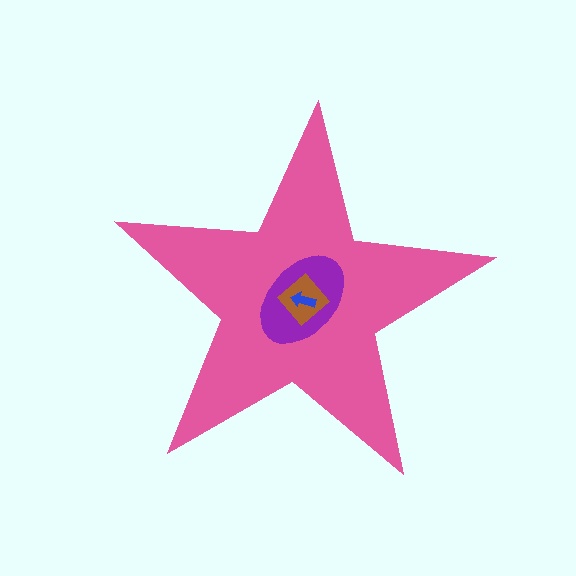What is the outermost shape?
The pink star.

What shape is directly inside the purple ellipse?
The brown diamond.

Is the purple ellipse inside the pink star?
Yes.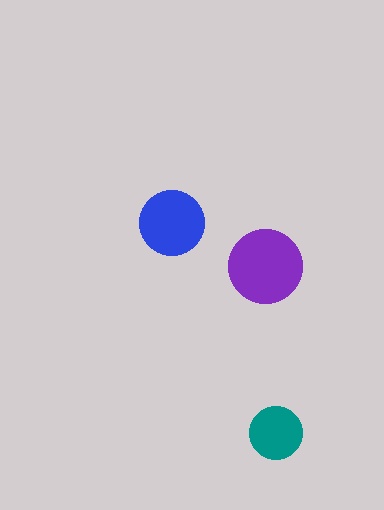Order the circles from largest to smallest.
the purple one, the blue one, the teal one.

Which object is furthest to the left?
The blue circle is leftmost.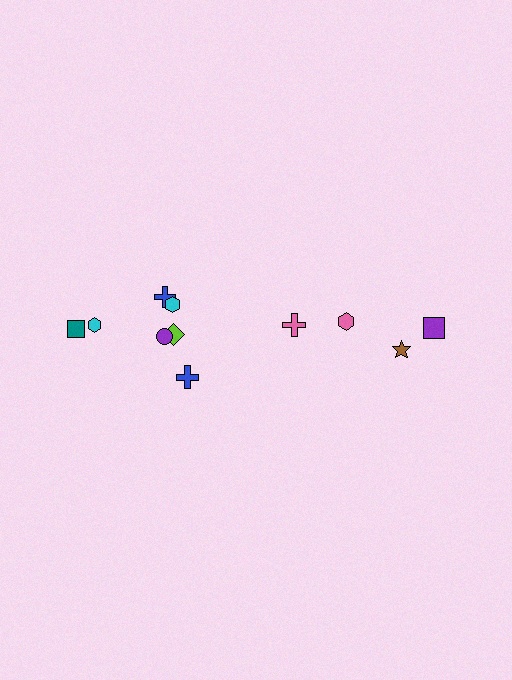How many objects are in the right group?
There are 4 objects.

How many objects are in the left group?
There are 7 objects.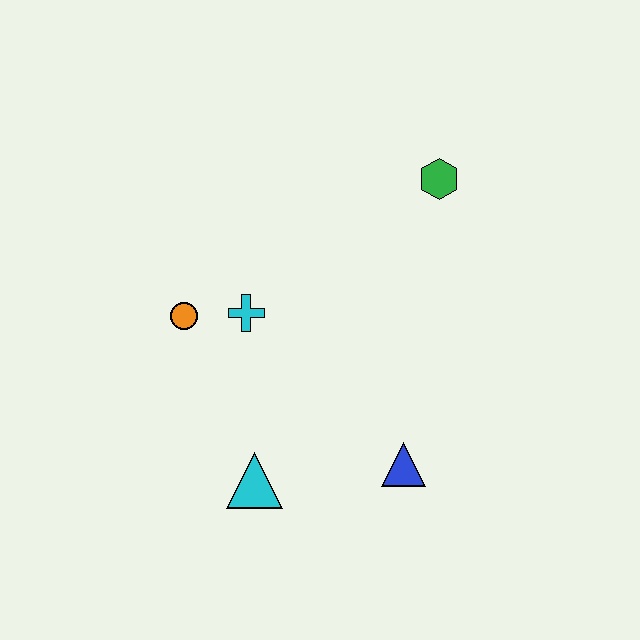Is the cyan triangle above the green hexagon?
No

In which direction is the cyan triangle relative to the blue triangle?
The cyan triangle is to the left of the blue triangle.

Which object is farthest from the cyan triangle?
The green hexagon is farthest from the cyan triangle.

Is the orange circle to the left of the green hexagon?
Yes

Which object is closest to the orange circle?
The cyan cross is closest to the orange circle.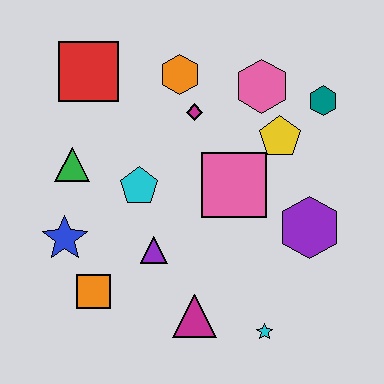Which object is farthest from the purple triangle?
The teal hexagon is farthest from the purple triangle.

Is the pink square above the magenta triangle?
Yes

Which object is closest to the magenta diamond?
The orange hexagon is closest to the magenta diamond.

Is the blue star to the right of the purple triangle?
No